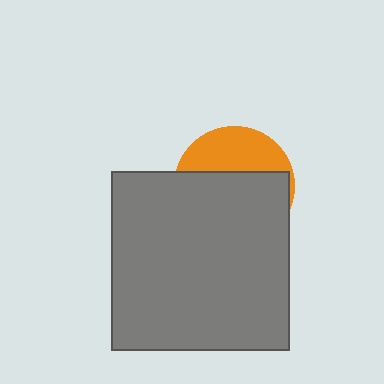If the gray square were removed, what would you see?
You would see the complete orange circle.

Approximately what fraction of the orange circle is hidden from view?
Roughly 64% of the orange circle is hidden behind the gray square.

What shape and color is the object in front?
The object in front is a gray square.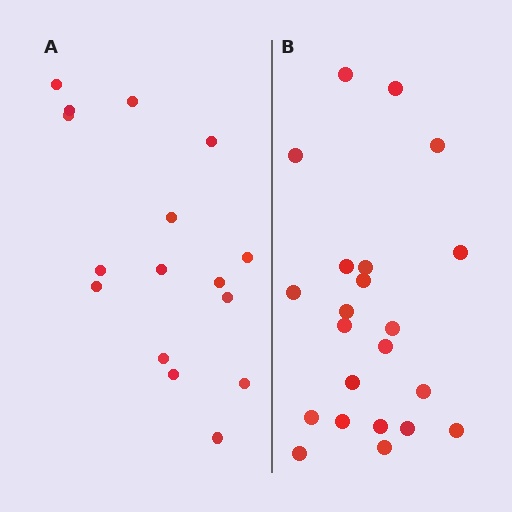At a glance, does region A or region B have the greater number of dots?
Region B (the right region) has more dots.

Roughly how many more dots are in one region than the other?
Region B has about 6 more dots than region A.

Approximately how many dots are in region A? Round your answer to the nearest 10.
About 20 dots. (The exact count is 16, which rounds to 20.)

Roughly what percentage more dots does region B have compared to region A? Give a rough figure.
About 40% more.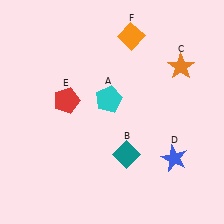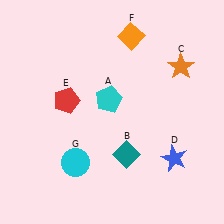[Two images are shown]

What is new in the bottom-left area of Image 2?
A cyan circle (G) was added in the bottom-left area of Image 2.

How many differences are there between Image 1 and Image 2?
There is 1 difference between the two images.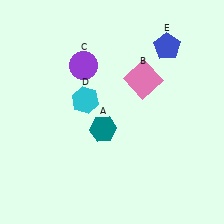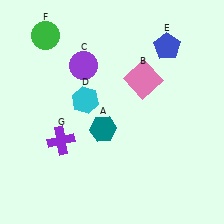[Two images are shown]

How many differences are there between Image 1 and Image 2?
There are 2 differences between the two images.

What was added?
A green circle (F), a purple cross (G) were added in Image 2.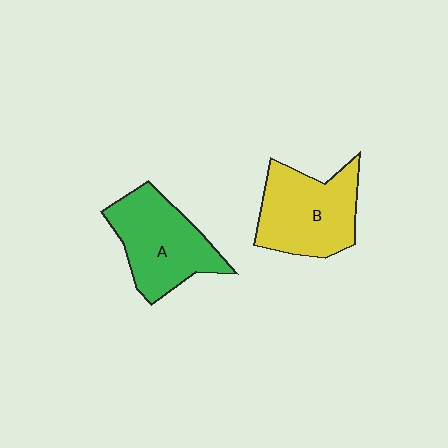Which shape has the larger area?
Shape B (yellow).